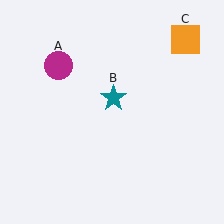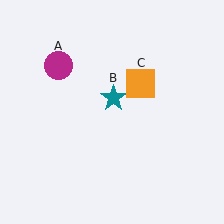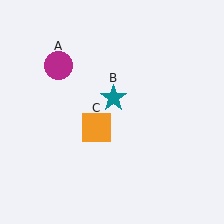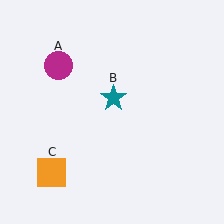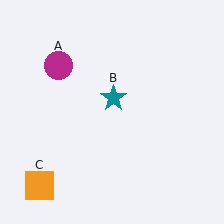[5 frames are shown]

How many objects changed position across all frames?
1 object changed position: orange square (object C).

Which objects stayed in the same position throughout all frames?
Magenta circle (object A) and teal star (object B) remained stationary.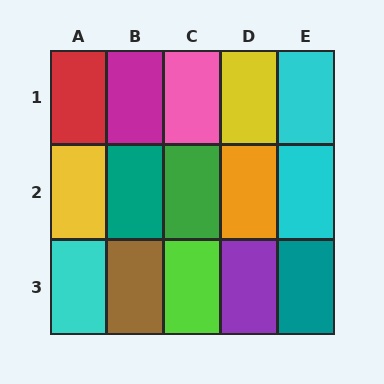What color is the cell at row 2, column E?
Cyan.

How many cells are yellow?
2 cells are yellow.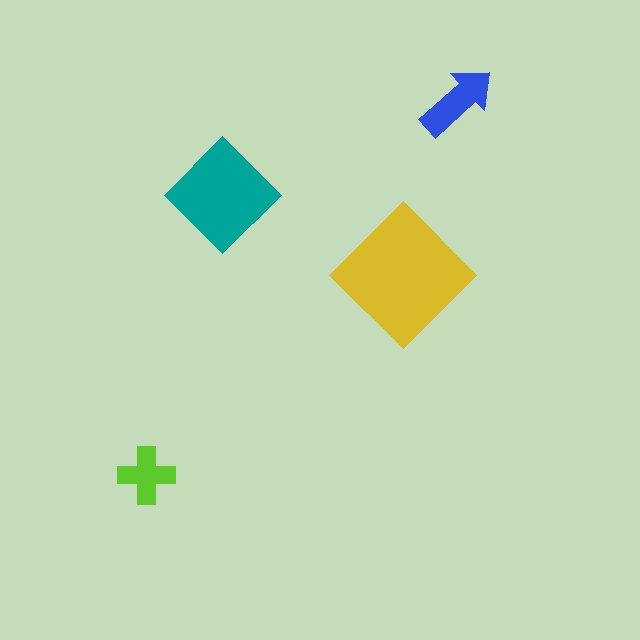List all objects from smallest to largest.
The lime cross, the blue arrow, the teal diamond, the yellow diamond.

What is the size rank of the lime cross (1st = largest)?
4th.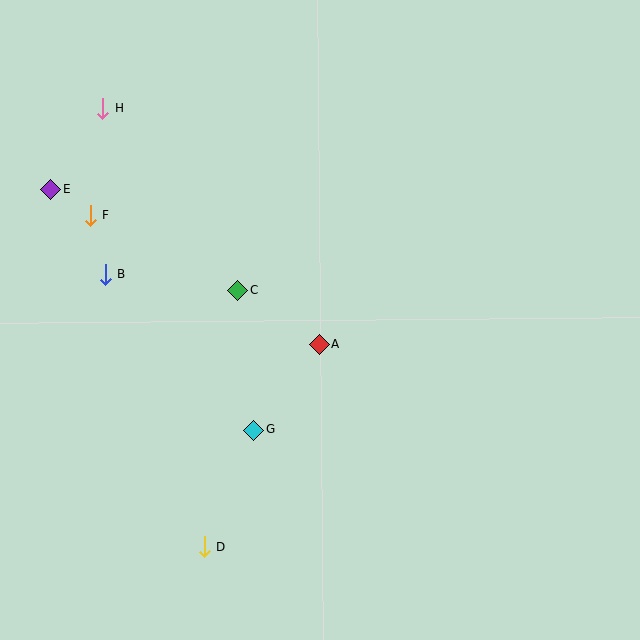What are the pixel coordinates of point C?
Point C is at (237, 290).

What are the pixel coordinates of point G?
Point G is at (254, 430).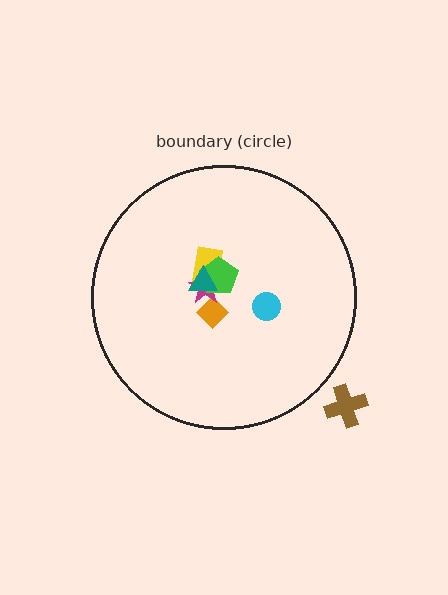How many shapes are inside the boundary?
6 inside, 1 outside.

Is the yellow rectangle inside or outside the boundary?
Inside.